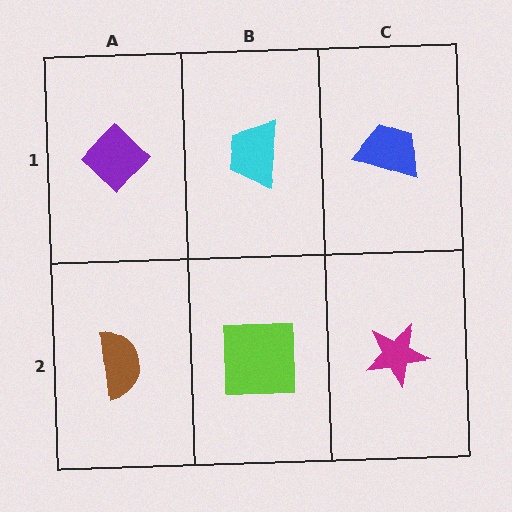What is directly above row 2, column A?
A purple diamond.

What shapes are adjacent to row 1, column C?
A magenta star (row 2, column C), a cyan trapezoid (row 1, column B).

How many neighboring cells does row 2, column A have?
2.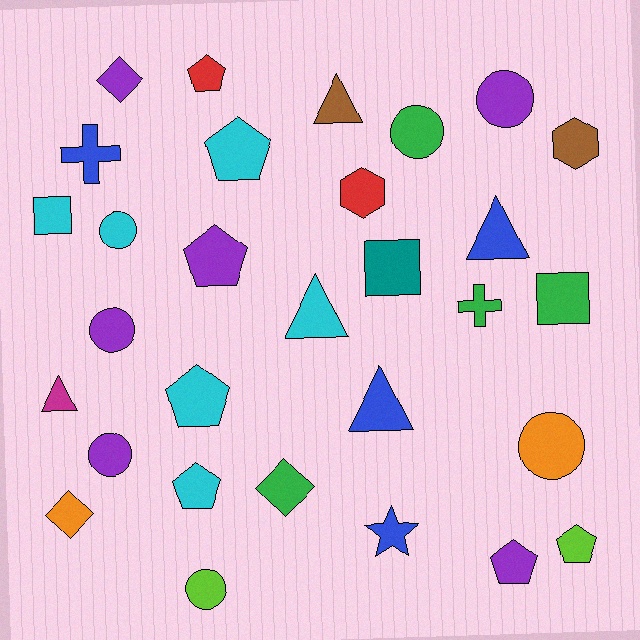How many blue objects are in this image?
There are 4 blue objects.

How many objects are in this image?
There are 30 objects.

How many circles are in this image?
There are 7 circles.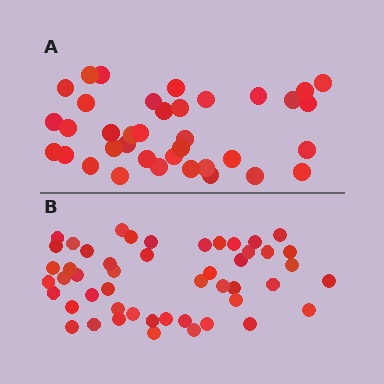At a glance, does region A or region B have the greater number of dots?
Region B (the bottom region) has more dots.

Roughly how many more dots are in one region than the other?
Region B has roughly 12 or so more dots than region A.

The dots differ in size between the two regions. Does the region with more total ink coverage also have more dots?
No. Region A has more total ink coverage because its dots are larger, but region B actually contains more individual dots. Total area can be misleading — the number of items is what matters here.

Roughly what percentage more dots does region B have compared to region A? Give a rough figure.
About 30% more.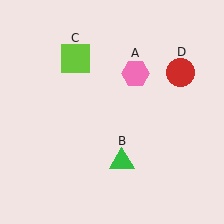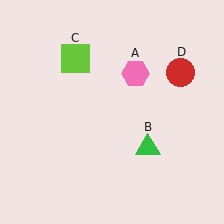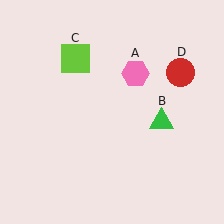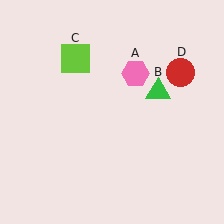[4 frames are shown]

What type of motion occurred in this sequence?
The green triangle (object B) rotated counterclockwise around the center of the scene.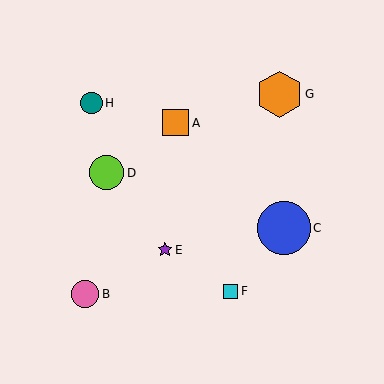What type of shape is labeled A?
Shape A is an orange square.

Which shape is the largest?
The blue circle (labeled C) is the largest.